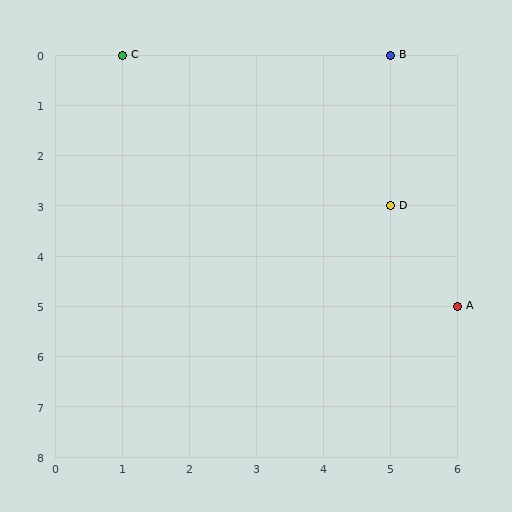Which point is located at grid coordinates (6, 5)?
Point A is at (6, 5).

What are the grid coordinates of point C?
Point C is at grid coordinates (1, 0).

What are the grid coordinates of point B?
Point B is at grid coordinates (5, 0).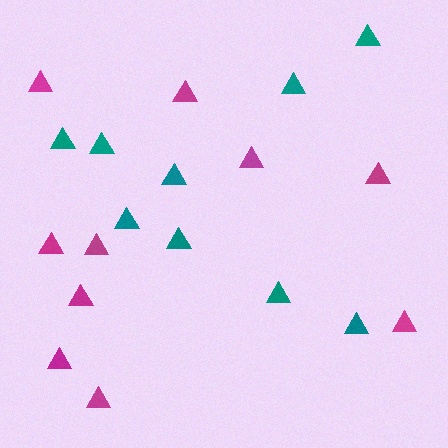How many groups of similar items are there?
There are 2 groups: one group of teal triangles (9) and one group of magenta triangles (10).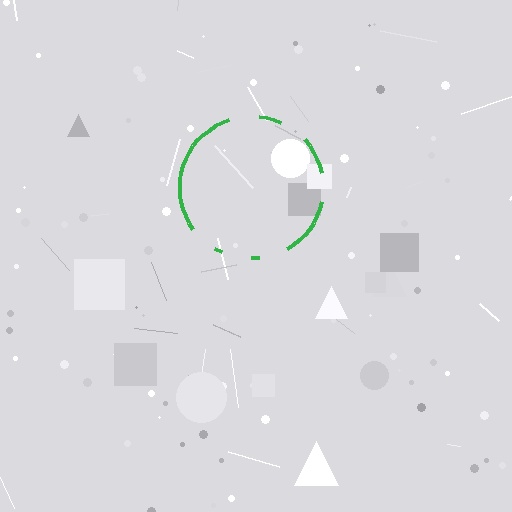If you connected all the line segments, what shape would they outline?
They would outline a circle.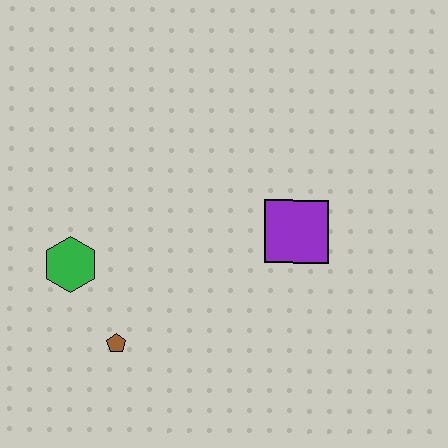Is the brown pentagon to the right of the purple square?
No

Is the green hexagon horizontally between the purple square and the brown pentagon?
No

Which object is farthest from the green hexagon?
The purple square is farthest from the green hexagon.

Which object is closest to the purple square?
The brown pentagon is closest to the purple square.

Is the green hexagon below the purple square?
Yes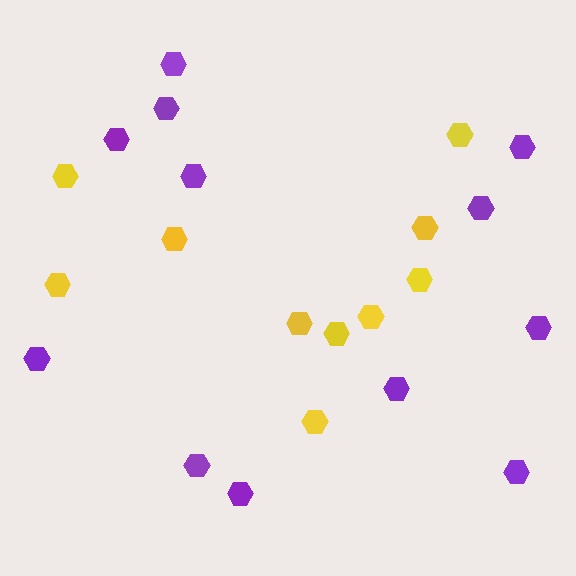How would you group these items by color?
There are 2 groups: one group of purple hexagons (12) and one group of yellow hexagons (10).